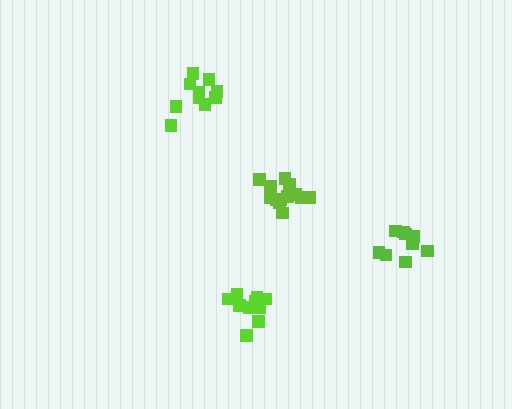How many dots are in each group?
Group 1: 10 dots, Group 2: 10 dots, Group 3: 9 dots, Group 4: 15 dots (44 total).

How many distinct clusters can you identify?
There are 4 distinct clusters.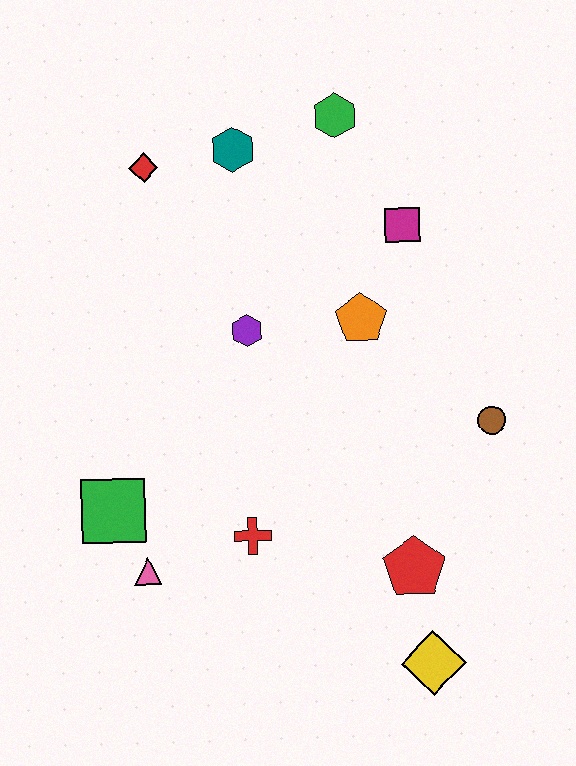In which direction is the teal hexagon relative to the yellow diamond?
The teal hexagon is above the yellow diamond.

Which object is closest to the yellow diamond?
The red pentagon is closest to the yellow diamond.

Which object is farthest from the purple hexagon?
The yellow diamond is farthest from the purple hexagon.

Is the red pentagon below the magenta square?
Yes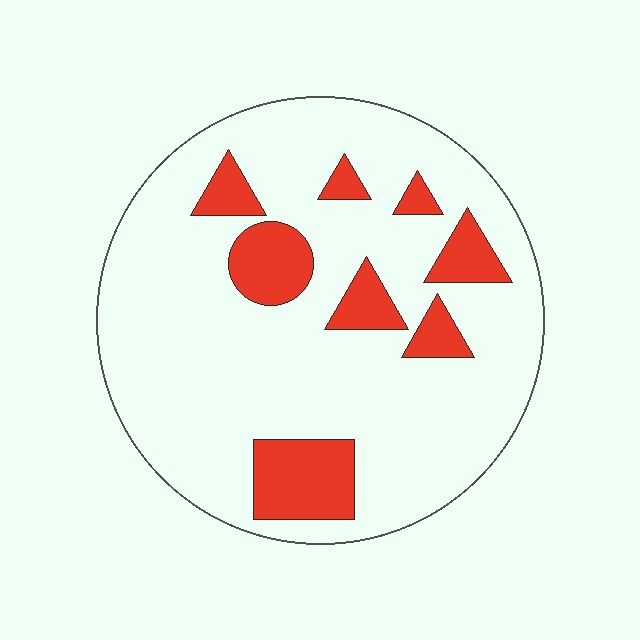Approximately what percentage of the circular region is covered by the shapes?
Approximately 20%.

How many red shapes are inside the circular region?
8.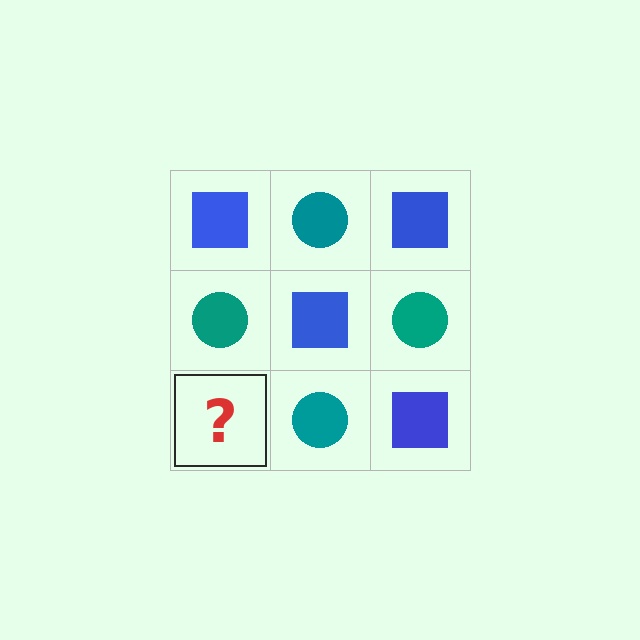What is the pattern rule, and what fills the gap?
The rule is that it alternates blue square and teal circle in a checkerboard pattern. The gap should be filled with a blue square.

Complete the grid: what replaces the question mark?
The question mark should be replaced with a blue square.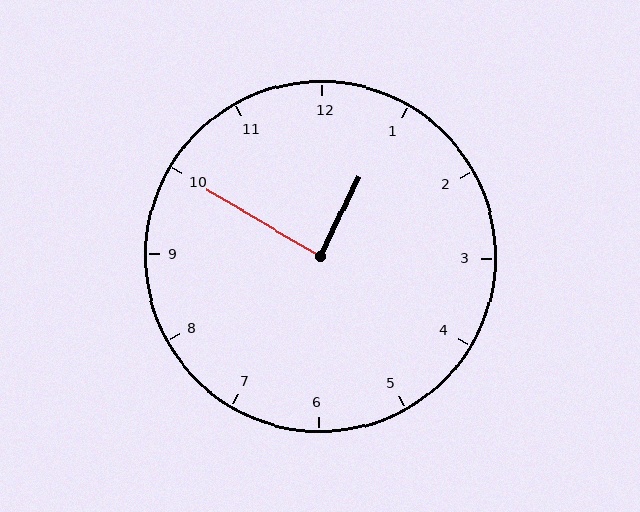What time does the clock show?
12:50.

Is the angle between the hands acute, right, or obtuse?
It is right.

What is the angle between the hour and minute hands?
Approximately 85 degrees.